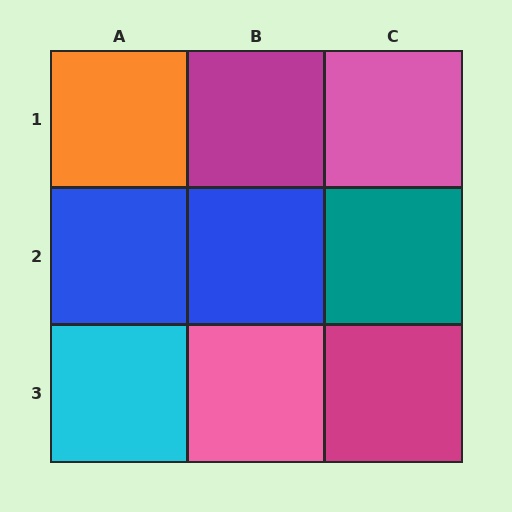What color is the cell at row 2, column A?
Blue.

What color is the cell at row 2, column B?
Blue.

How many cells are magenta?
2 cells are magenta.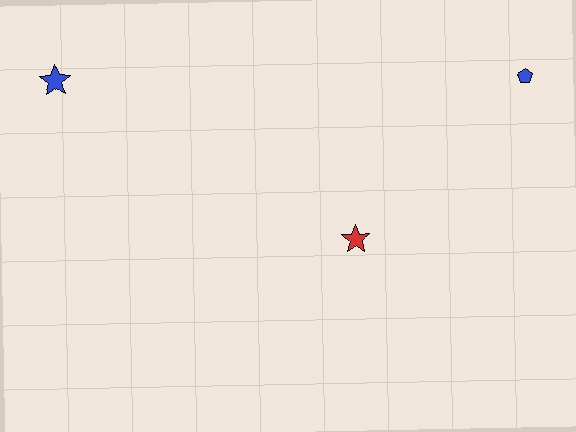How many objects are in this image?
There are 3 objects.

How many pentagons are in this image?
There is 1 pentagon.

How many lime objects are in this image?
There are no lime objects.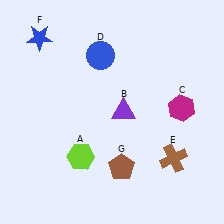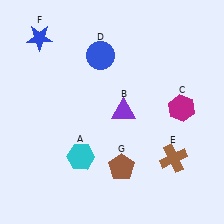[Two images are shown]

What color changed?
The hexagon (A) changed from lime in Image 1 to cyan in Image 2.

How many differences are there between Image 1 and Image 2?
There is 1 difference between the two images.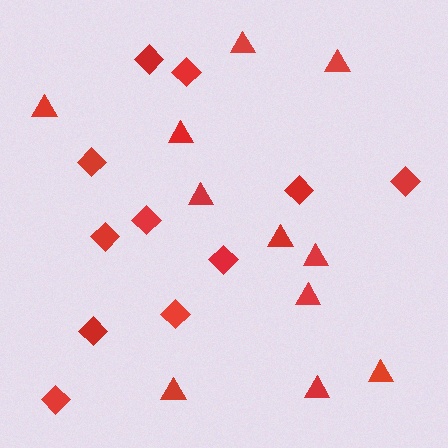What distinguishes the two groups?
There are 2 groups: one group of diamonds (11) and one group of triangles (11).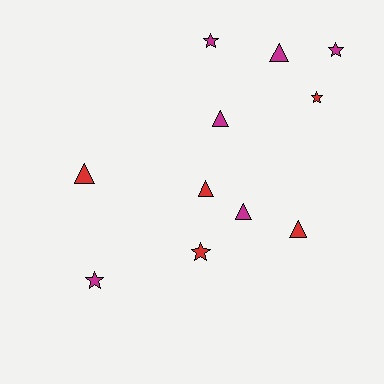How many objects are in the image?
There are 11 objects.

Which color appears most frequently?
Magenta, with 6 objects.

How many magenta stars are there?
There are 3 magenta stars.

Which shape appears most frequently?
Triangle, with 6 objects.